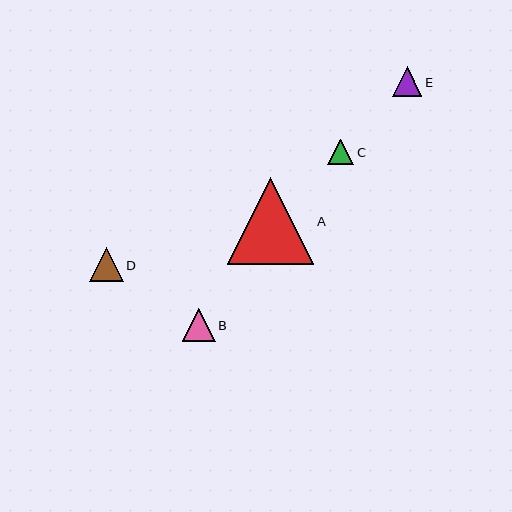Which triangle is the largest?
Triangle A is the largest with a size of approximately 86 pixels.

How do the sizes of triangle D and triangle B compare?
Triangle D and triangle B are approximately the same size.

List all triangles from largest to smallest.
From largest to smallest: A, D, B, E, C.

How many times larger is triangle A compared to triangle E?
Triangle A is approximately 2.9 times the size of triangle E.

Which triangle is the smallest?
Triangle C is the smallest with a size of approximately 26 pixels.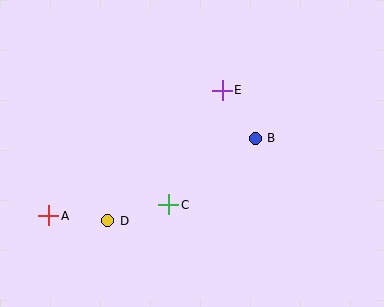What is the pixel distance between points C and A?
The distance between C and A is 120 pixels.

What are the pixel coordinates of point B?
Point B is at (255, 138).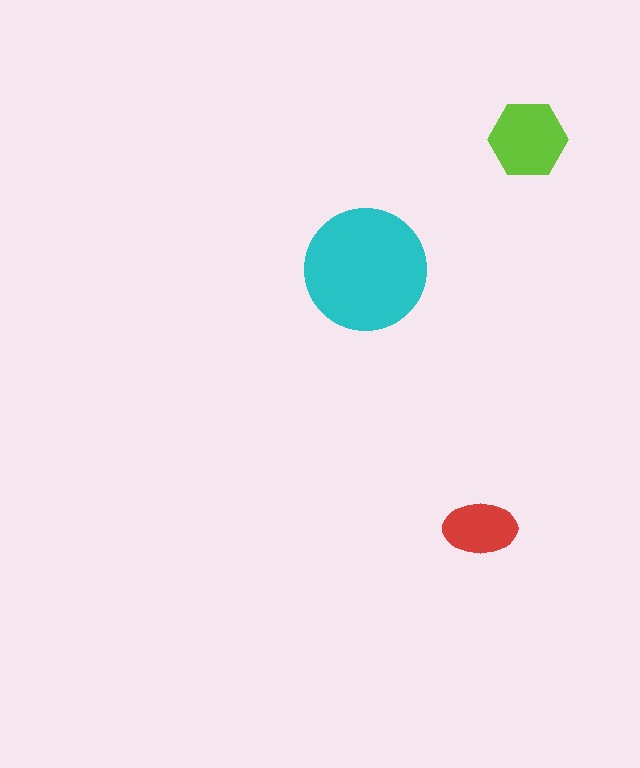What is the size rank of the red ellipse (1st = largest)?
3rd.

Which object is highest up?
The lime hexagon is topmost.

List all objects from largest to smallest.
The cyan circle, the lime hexagon, the red ellipse.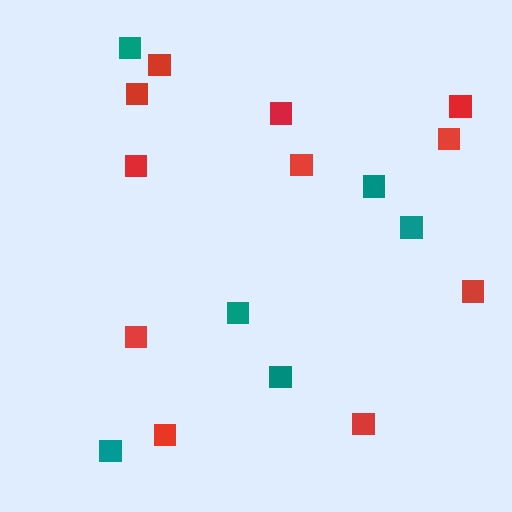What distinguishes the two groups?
There are 2 groups: one group of teal squares (6) and one group of red squares (11).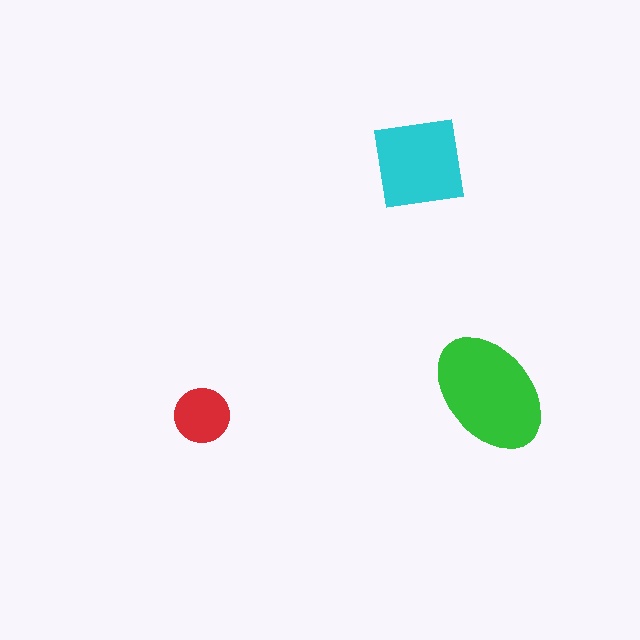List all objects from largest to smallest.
The green ellipse, the cyan square, the red circle.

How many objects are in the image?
There are 3 objects in the image.